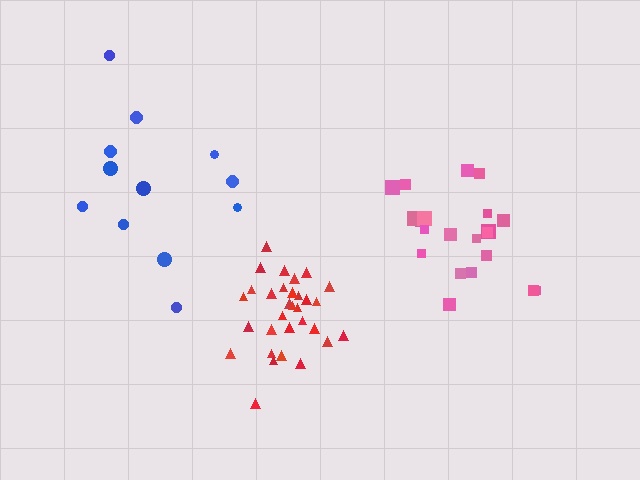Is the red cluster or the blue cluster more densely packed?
Red.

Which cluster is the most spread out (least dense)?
Blue.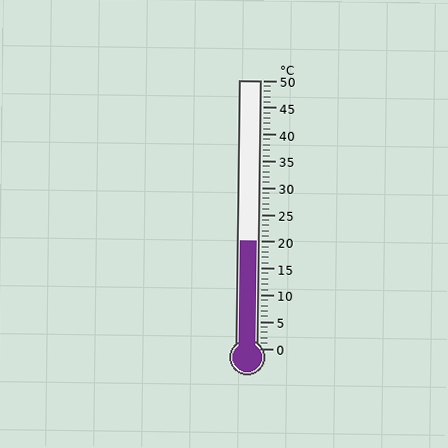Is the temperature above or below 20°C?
The temperature is at 20°C.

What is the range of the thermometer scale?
The thermometer scale ranges from 0°C to 50°C.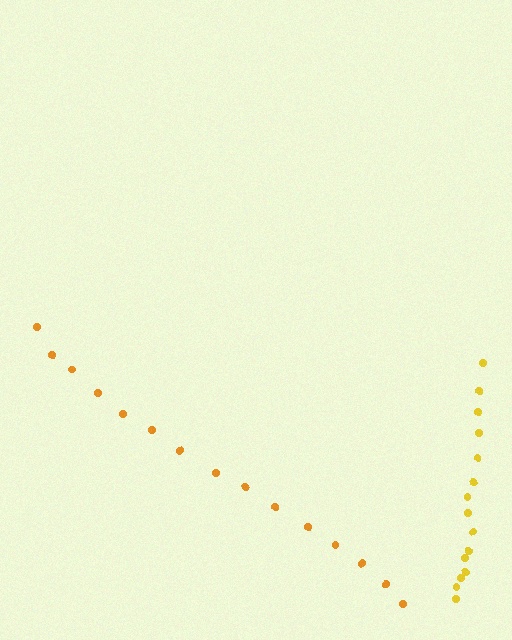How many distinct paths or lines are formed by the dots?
There are 2 distinct paths.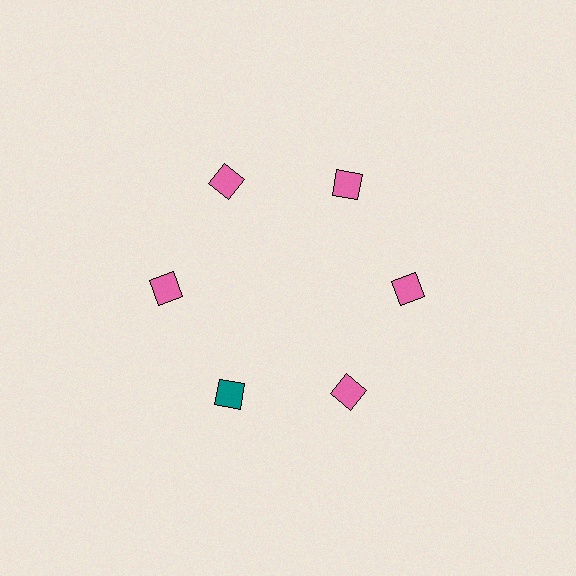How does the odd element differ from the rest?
It has a different color: teal instead of pink.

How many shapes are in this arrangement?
There are 6 shapes arranged in a ring pattern.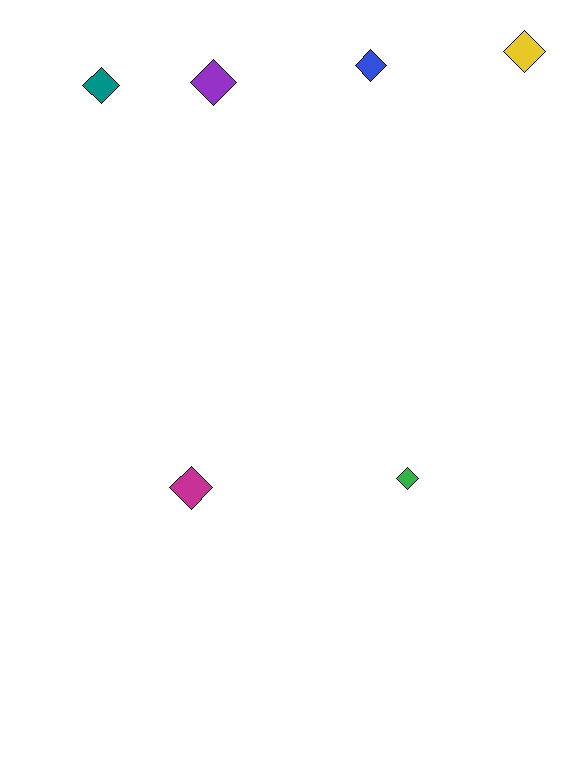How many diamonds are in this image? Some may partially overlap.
There are 6 diamonds.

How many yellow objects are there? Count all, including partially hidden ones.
There is 1 yellow object.